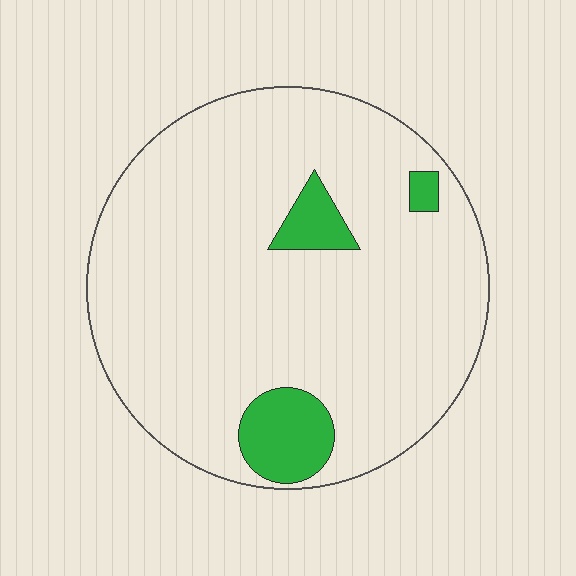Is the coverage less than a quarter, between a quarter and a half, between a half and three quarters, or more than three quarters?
Less than a quarter.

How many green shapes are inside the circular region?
3.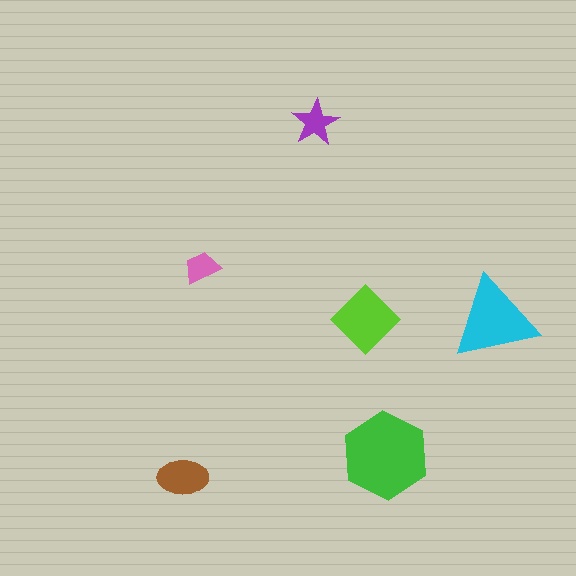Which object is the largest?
The green hexagon.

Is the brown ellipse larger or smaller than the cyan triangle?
Smaller.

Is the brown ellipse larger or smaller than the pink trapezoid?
Larger.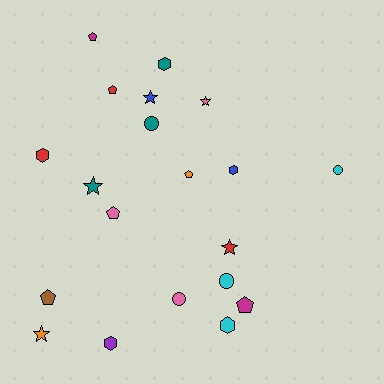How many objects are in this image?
There are 20 objects.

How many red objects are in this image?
There are 3 red objects.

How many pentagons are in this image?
There are 6 pentagons.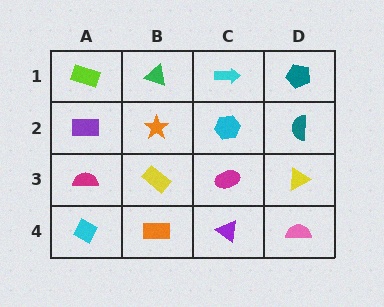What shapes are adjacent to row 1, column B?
An orange star (row 2, column B), a lime rectangle (row 1, column A), a cyan arrow (row 1, column C).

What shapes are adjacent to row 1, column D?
A teal semicircle (row 2, column D), a cyan arrow (row 1, column C).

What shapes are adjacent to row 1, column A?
A purple rectangle (row 2, column A), a green triangle (row 1, column B).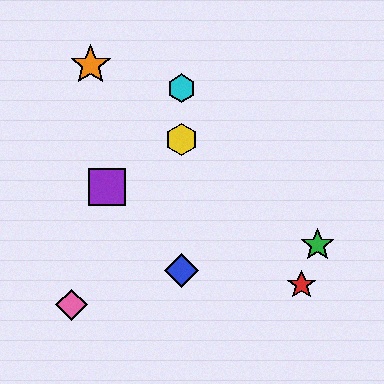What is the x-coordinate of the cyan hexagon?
The cyan hexagon is at x≈181.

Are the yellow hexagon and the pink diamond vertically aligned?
No, the yellow hexagon is at x≈181 and the pink diamond is at x≈72.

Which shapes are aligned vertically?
The blue diamond, the yellow hexagon, the cyan hexagon are aligned vertically.